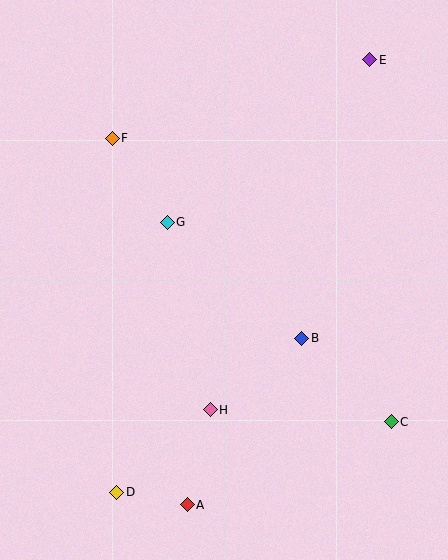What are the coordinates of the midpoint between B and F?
The midpoint between B and F is at (207, 238).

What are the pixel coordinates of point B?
Point B is at (302, 338).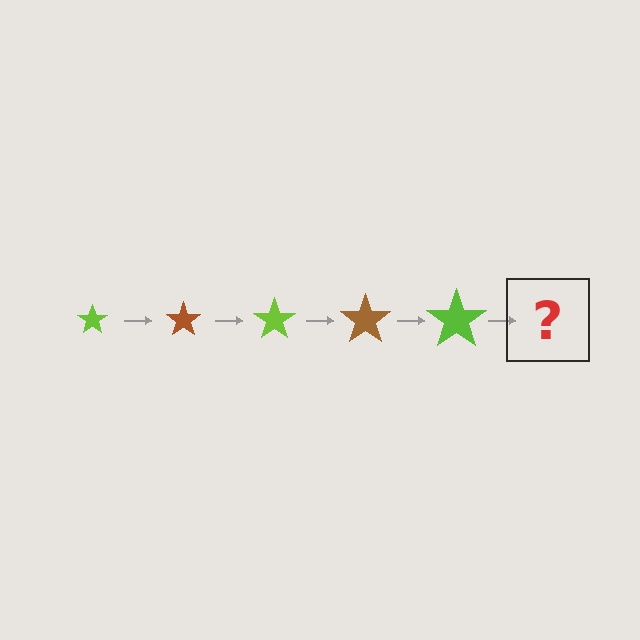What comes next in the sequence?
The next element should be a brown star, larger than the previous one.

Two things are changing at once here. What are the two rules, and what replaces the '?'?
The two rules are that the star grows larger each step and the color cycles through lime and brown. The '?' should be a brown star, larger than the previous one.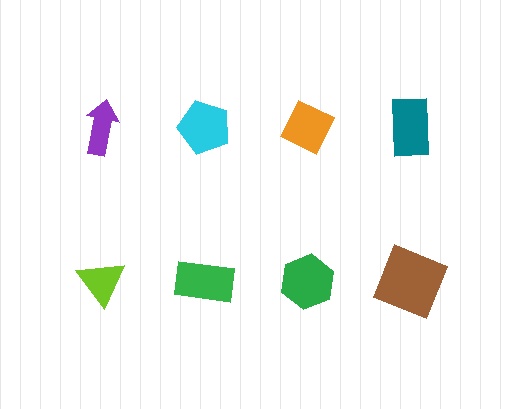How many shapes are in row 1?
4 shapes.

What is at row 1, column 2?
A cyan pentagon.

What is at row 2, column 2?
A green rectangle.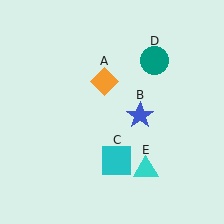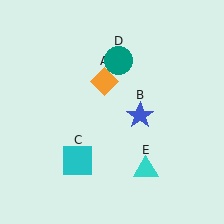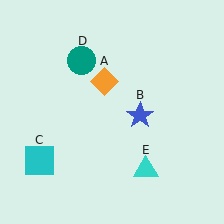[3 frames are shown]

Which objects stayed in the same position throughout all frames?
Orange diamond (object A) and blue star (object B) and cyan triangle (object E) remained stationary.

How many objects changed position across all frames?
2 objects changed position: cyan square (object C), teal circle (object D).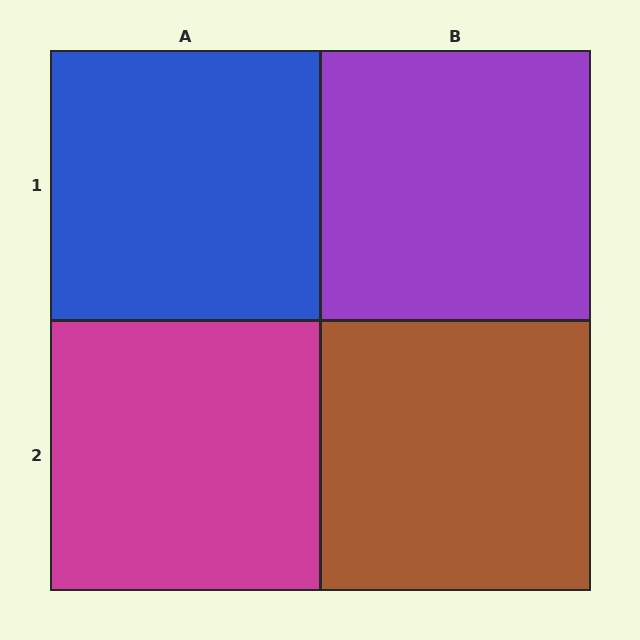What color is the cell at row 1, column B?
Purple.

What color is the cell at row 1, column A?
Blue.